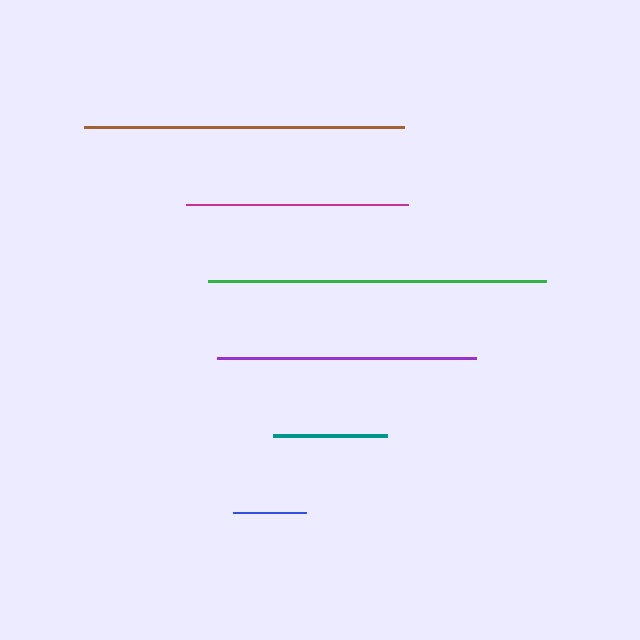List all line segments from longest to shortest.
From longest to shortest: green, brown, purple, magenta, teal, blue.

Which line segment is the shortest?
The blue line is the shortest at approximately 73 pixels.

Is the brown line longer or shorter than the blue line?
The brown line is longer than the blue line.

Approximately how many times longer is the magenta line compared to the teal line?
The magenta line is approximately 2.0 times the length of the teal line.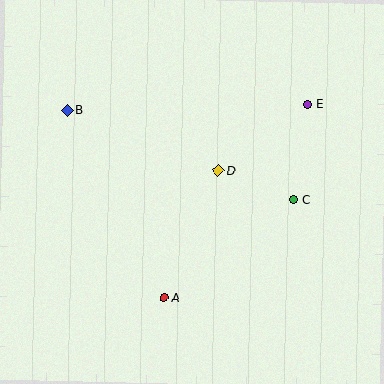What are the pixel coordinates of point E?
Point E is at (308, 104).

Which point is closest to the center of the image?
Point D at (218, 170) is closest to the center.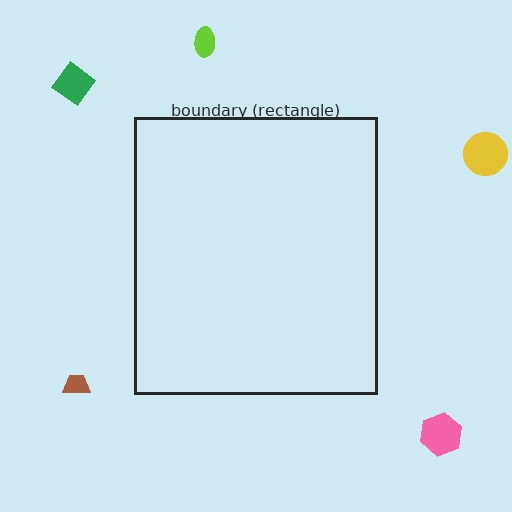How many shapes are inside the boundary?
0 inside, 5 outside.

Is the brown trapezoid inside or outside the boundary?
Outside.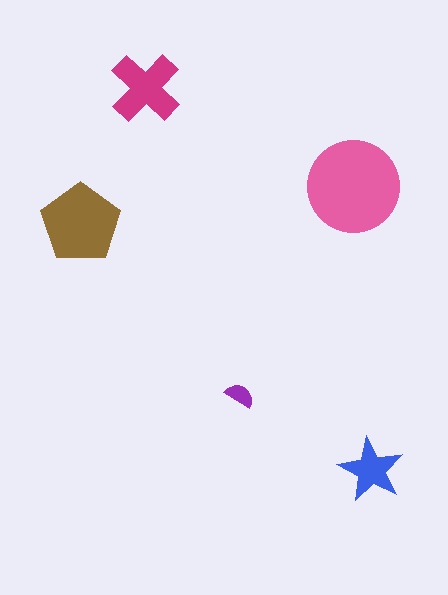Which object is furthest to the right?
The blue star is rightmost.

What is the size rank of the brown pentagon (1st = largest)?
2nd.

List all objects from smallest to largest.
The purple semicircle, the blue star, the magenta cross, the brown pentagon, the pink circle.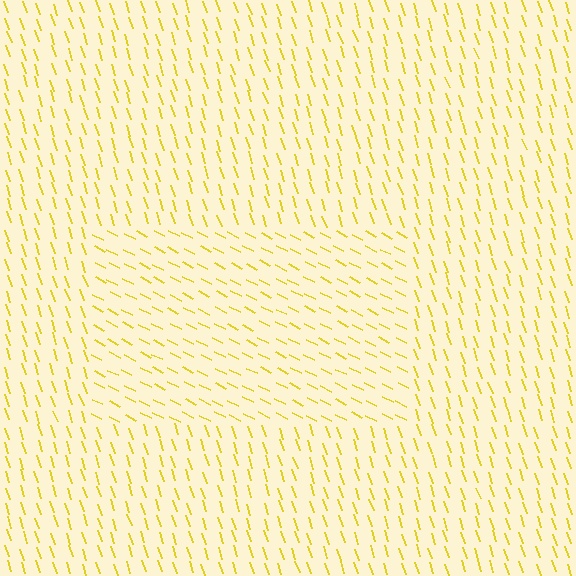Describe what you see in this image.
The image is filled with small yellow line segments. A rectangle region in the image has lines oriented differently from the surrounding lines, creating a visible texture boundary.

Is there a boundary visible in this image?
Yes, there is a texture boundary formed by a change in line orientation.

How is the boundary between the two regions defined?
The boundary is defined purely by a change in line orientation (approximately 45 degrees difference). All lines are the same color and thickness.